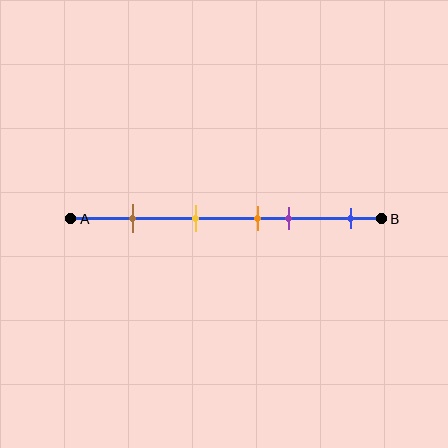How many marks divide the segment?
There are 5 marks dividing the segment.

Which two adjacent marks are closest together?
The orange and purple marks are the closest adjacent pair.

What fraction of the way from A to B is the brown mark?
The brown mark is approximately 20% (0.2) of the way from A to B.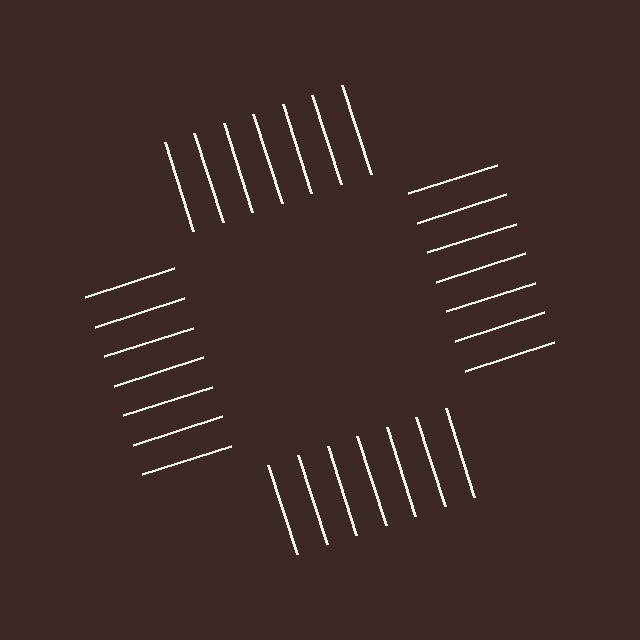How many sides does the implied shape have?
4 sides — the line-ends trace a square.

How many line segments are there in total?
28 — 7 along each of the 4 edges.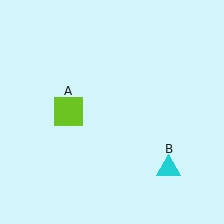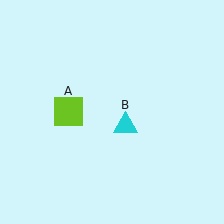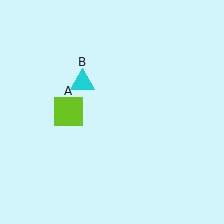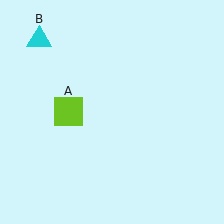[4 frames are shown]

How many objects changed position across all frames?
1 object changed position: cyan triangle (object B).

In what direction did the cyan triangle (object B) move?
The cyan triangle (object B) moved up and to the left.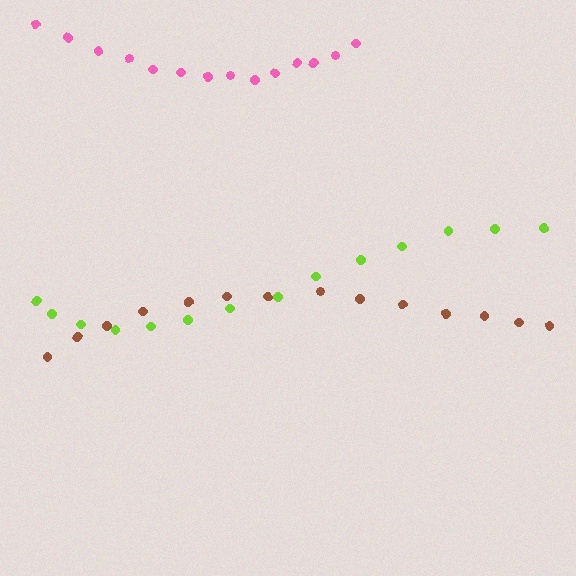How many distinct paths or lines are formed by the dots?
There are 3 distinct paths.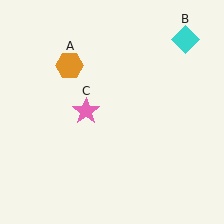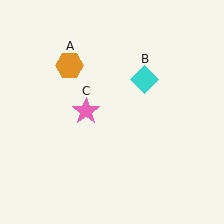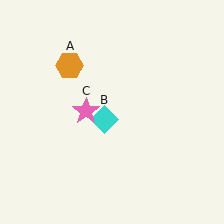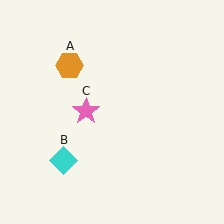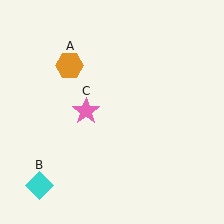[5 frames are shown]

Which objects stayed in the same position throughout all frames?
Orange hexagon (object A) and pink star (object C) remained stationary.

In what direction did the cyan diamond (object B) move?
The cyan diamond (object B) moved down and to the left.